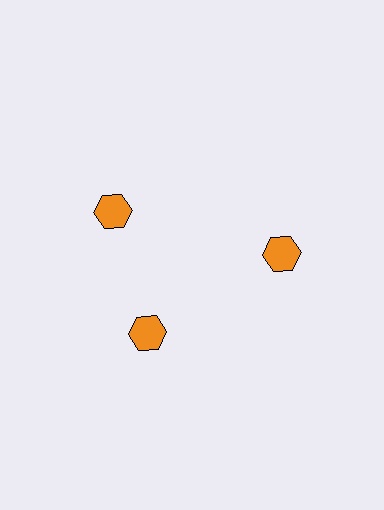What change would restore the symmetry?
The symmetry would be restored by rotating it back into even spacing with its neighbors so that all 3 hexagons sit at equal angles and equal distance from the center.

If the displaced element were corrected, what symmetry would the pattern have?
It would have 3-fold rotational symmetry — the pattern would map onto itself every 120 degrees.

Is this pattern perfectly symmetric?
No. The 3 orange hexagons are arranged in a ring, but one element near the 11 o'clock position is rotated out of alignment along the ring, breaking the 3-fold rotational symmetry.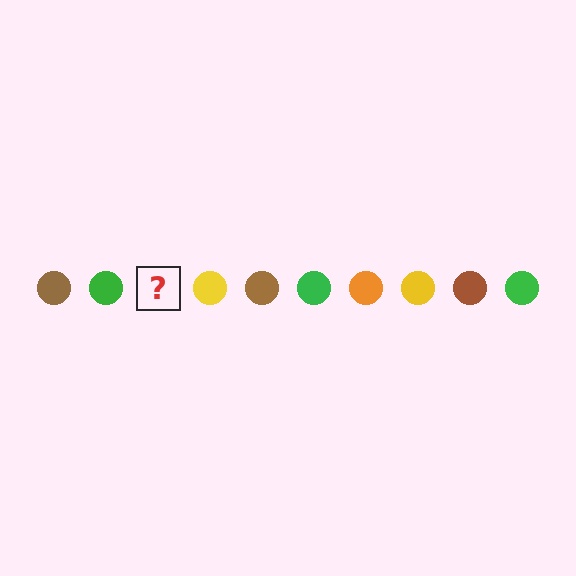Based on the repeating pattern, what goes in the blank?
The blank should be an orange circle.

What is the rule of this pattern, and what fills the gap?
The rule is that the pattern cycles through brown, green, orange, yellow circles. The gap should be filled with an orange circle.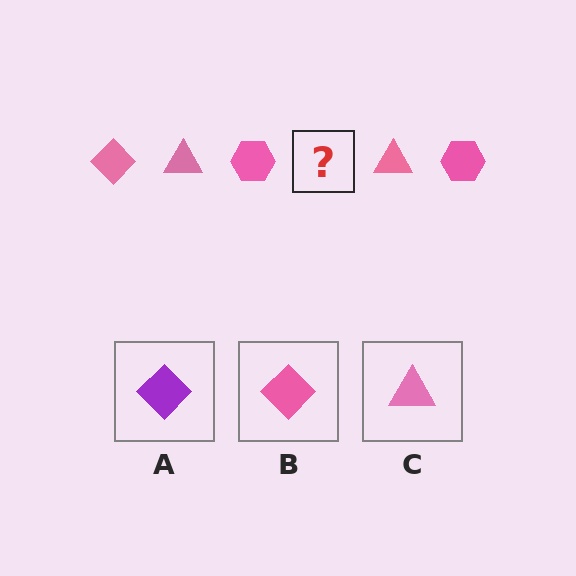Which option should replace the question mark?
Option B.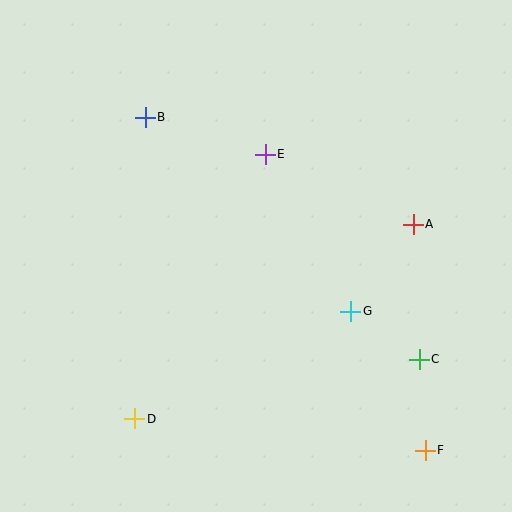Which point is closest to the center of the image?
Point E at (265, 154) is closest to the center.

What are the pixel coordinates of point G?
Point G is at (351, 311).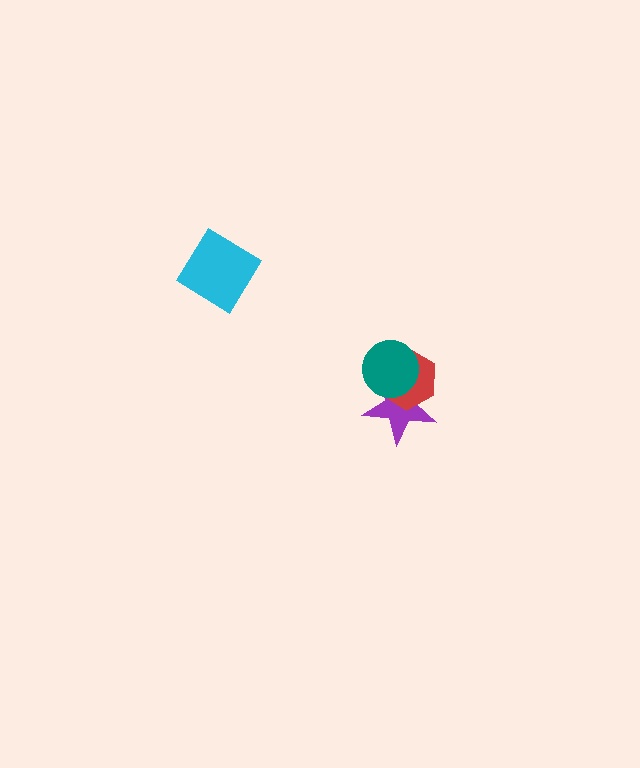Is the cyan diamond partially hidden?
No, no other shape covers it.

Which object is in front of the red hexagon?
The teal circle is in front of the red hexagon.